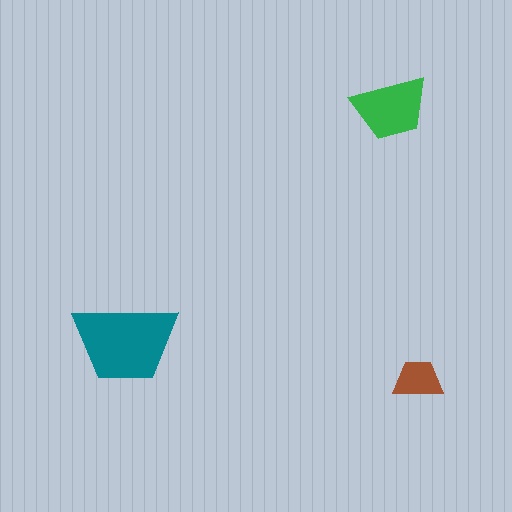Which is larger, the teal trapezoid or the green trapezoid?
The teal one.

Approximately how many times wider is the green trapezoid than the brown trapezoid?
About 1.5 times wider.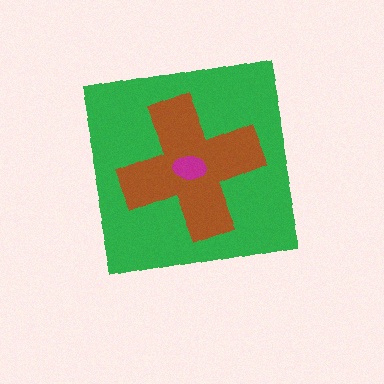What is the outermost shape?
The green square.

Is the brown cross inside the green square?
Yes.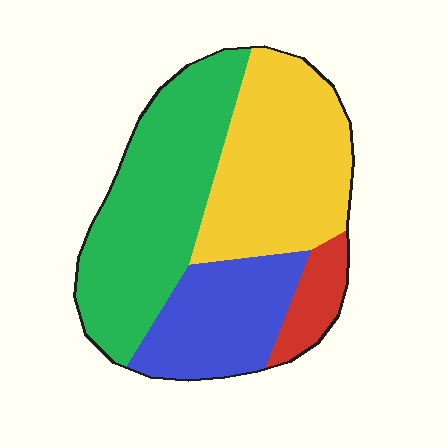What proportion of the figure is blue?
Blue takes up less than a quarter of the figure.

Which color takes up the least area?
Red, at roughly 10%.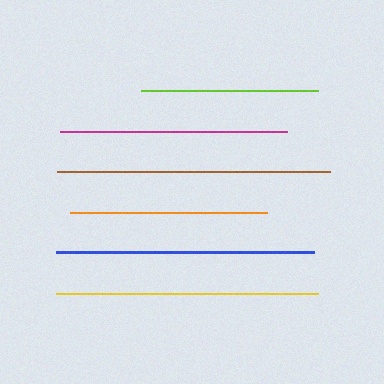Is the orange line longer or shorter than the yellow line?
The yellow line is longer than the orange line.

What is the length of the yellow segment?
The yellow segment is approximately 262 pixels long.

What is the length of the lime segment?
The lime segment is approximately 178 pixels long.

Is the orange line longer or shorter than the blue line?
The blue line is longer than the orange line.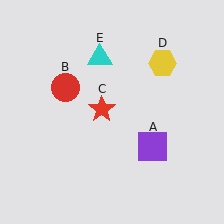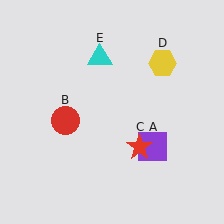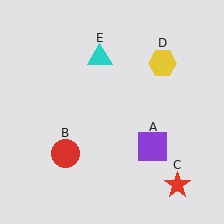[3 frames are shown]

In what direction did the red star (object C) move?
The red star (object C) moved down and to the right.